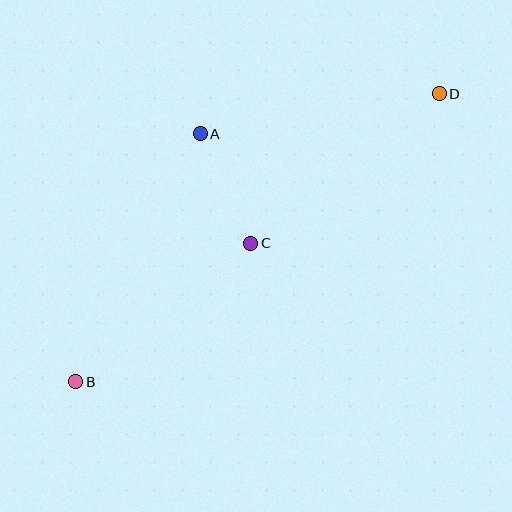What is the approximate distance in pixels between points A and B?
The distance between A and B is approximately 277 pixels.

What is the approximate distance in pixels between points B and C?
The distance between B and C is approximately 223 pixels.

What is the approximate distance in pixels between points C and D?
The distance between C and D is approximately 241 pixels.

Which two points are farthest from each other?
Points B and D are farthest from each other.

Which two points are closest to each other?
Points A and C are closest to each other.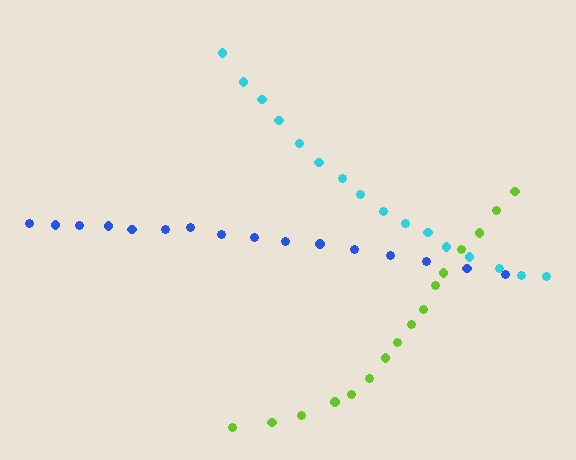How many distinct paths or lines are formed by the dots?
There are 3 distinct paths.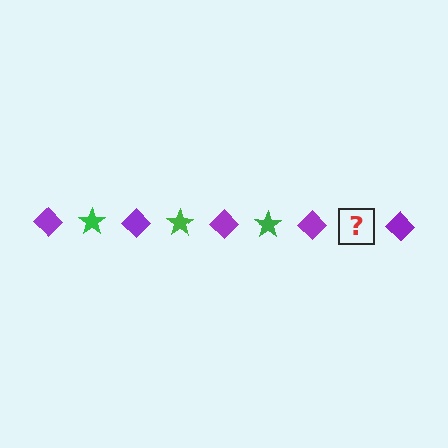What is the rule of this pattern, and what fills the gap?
The rule is that the pattern alternates between purple diamond and green star. The gap should be filled with a green star.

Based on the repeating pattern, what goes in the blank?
The blank should be a green star.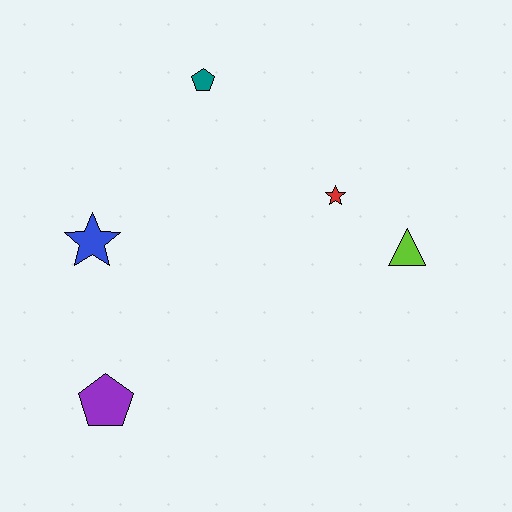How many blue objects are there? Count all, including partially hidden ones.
There is 1 blue object.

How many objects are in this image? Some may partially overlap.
There are 5 objects.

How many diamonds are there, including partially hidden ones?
There are no diamonds.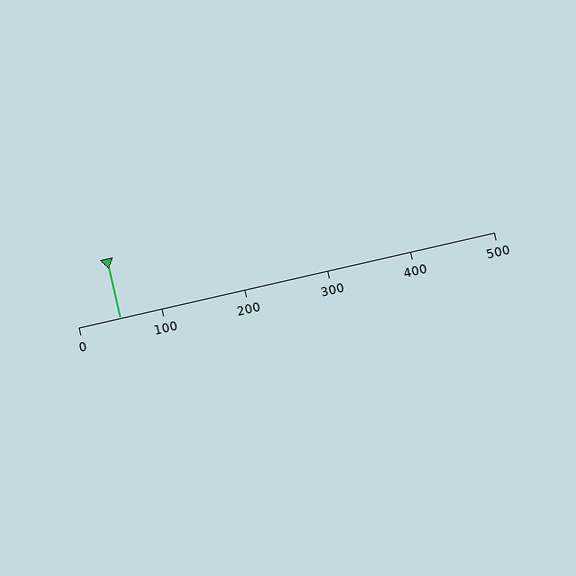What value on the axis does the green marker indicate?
The marker indicates approximately 50.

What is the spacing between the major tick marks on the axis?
The major ticks are spaced 100 apart.